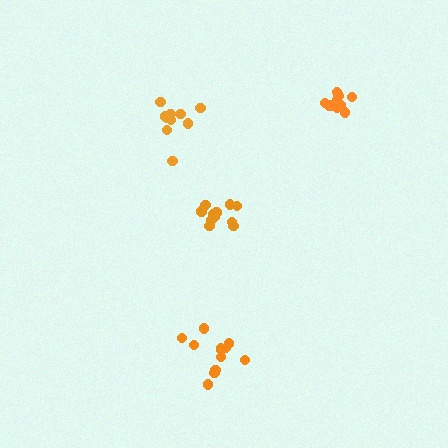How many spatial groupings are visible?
There are 4 spatial groupings.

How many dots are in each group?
Group 1: 12 dots, Group 2: 12 dots, Group 3: 11 dots, Group 4: 10 dots (45 total).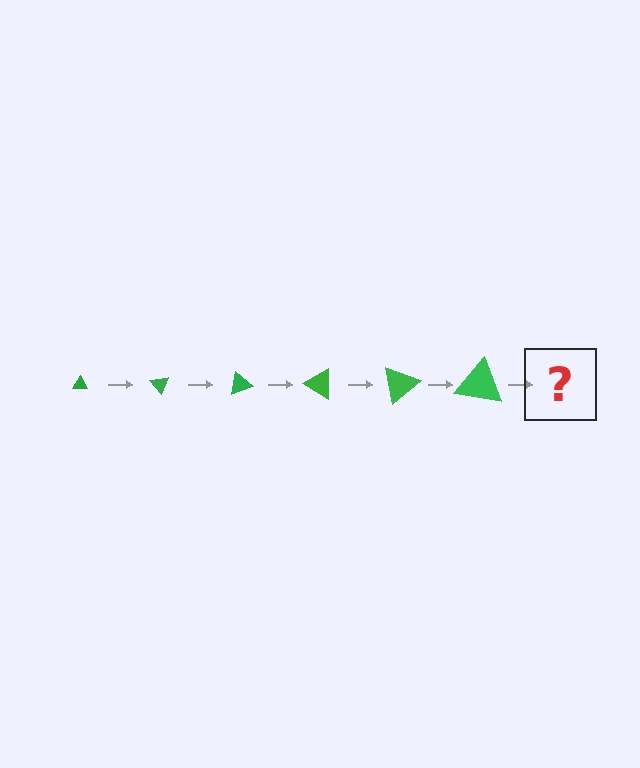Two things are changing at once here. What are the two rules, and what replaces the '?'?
The two rules are that the triangle grows larger each step and it rotates 50 degrees each step. The '?' should be a triangle, larger than the previous one and rotated 300 degrees from the start.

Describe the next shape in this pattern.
It should be a triangle, larger than the previous one and rotated 300 degrees from the start.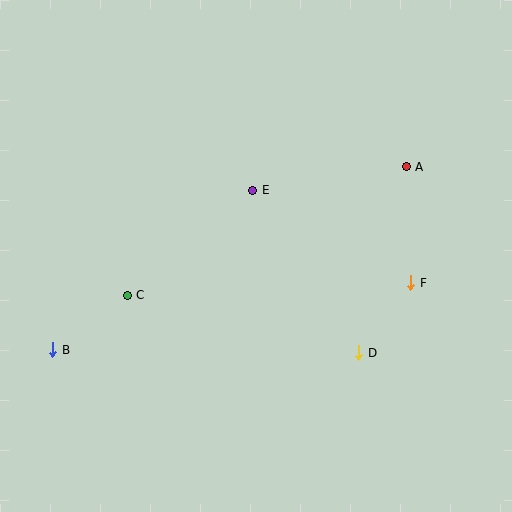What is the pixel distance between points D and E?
The distance between D and E is 195 pixels.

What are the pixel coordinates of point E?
Point E is at (253, 190).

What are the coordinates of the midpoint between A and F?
The midpoint between A and F is at (408, 225).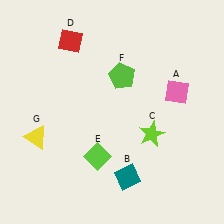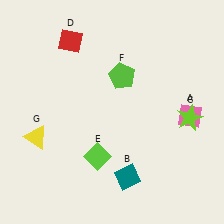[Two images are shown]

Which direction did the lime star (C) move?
The lime star (C) moved right.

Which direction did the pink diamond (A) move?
The pink diamond (A) moved down.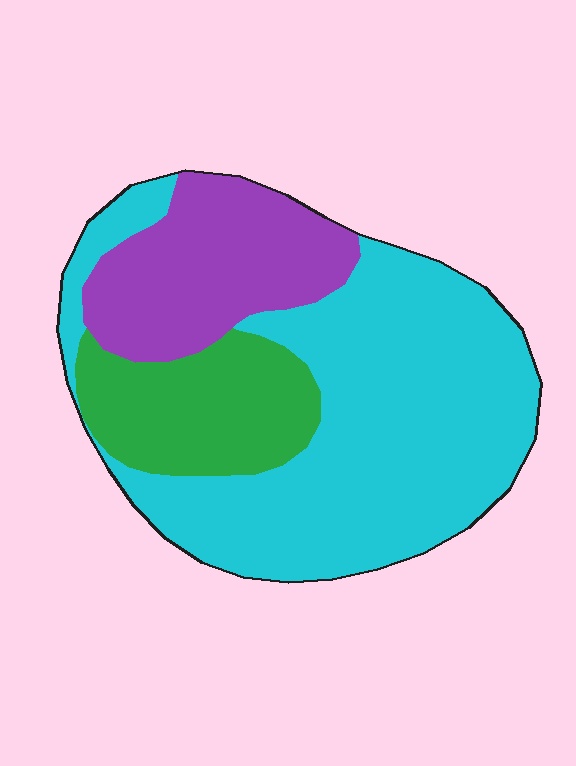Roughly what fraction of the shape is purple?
Purple takes up between a sixth and a third of the shape.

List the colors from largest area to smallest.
From largest to smallest: cyan, purple, green.